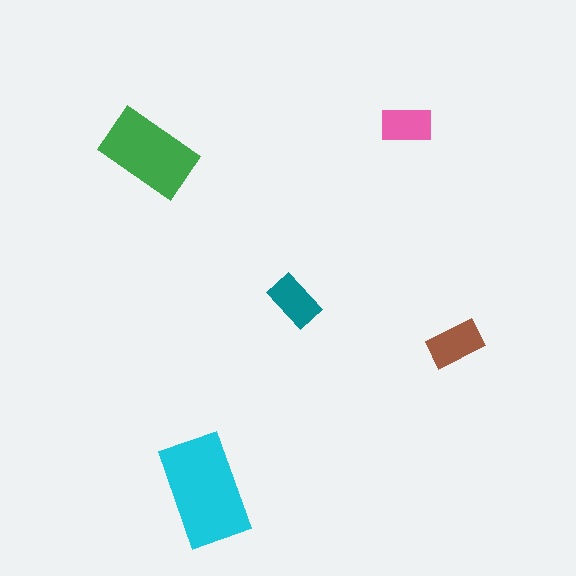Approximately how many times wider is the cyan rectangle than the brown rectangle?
About 2 times wider.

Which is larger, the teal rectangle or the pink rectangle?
The teal one.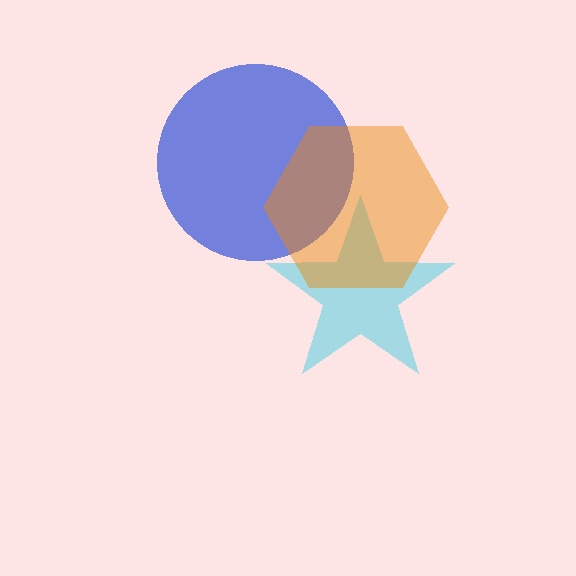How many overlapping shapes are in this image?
There are 3 overlapping shapes in the image.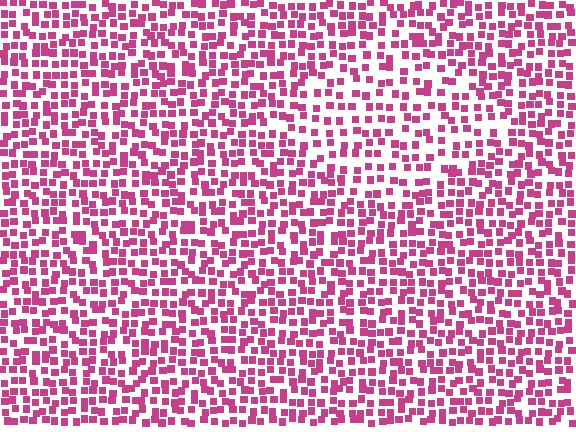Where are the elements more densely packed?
The elements are more densely packed outside the diamond boundary.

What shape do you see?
I see a diamond.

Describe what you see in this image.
The image contains small magenta elements arranged at two different densities. A diamond-shaped region is visible where the elements are less densely packed than the surrounding area.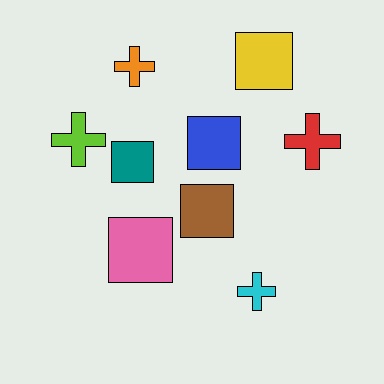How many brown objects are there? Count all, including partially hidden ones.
There is 1 brown object.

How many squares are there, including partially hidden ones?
There are 5 squares.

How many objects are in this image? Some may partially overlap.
There are 9 objects.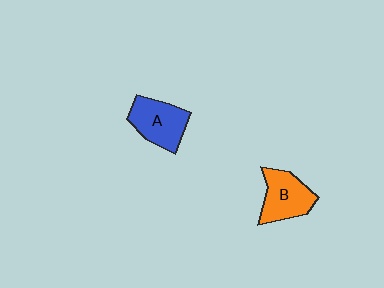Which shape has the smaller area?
Shape B (orange).